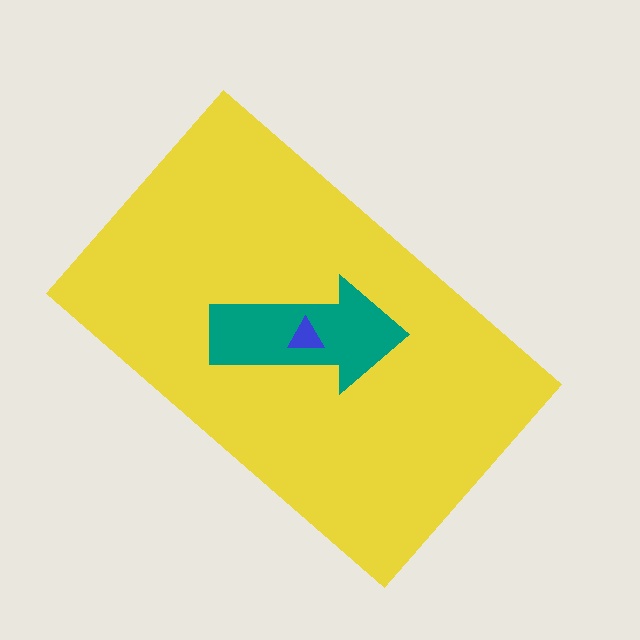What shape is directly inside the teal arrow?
The blue triangle.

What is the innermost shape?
The blue triangle.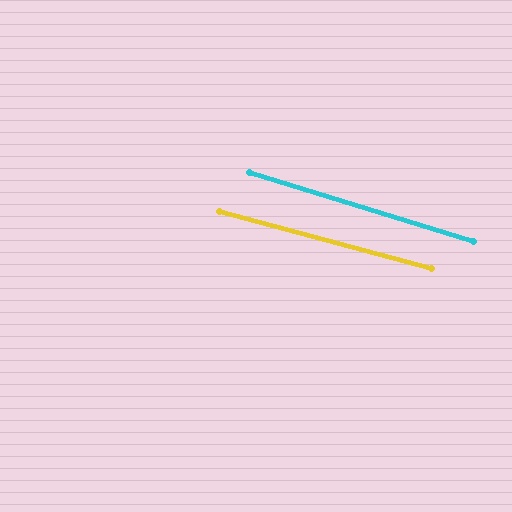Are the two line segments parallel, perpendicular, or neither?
Parallel — their directions differ by only 1.9°.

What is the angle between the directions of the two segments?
Approximately 2 degrees.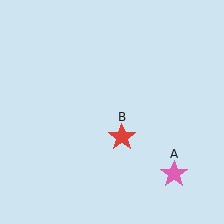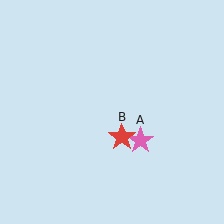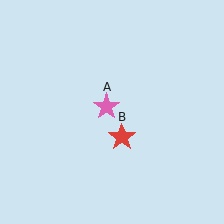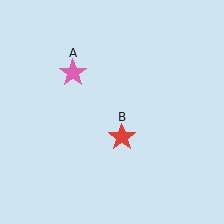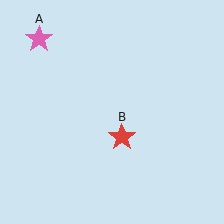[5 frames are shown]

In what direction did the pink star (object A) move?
The pink star (object A) moved up and to the left.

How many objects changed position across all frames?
1 object changed position: pink star (object A).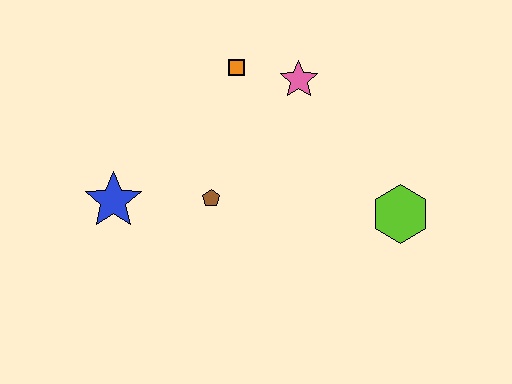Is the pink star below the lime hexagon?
No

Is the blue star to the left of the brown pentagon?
Yes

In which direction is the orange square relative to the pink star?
The orange square is to the left of the pink star.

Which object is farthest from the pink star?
The blue star is farthest from the pink star.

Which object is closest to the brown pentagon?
The blue star is closest to the brown pentagon.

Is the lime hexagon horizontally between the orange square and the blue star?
No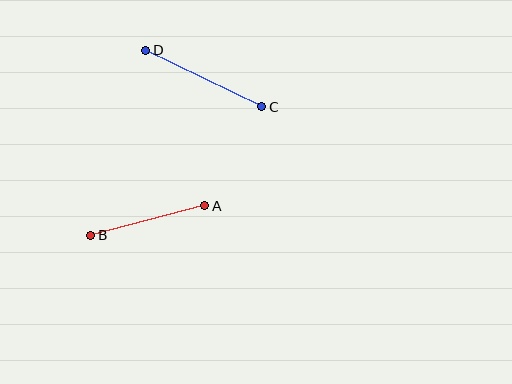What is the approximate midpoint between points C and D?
The midpoint is at approximately (204, 79) pixels.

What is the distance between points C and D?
The distance is approximately 129 pixels.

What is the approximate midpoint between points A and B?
The midpoint is at approximately (148, 220) pixels.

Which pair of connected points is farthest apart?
Points C and D are farthest apart.